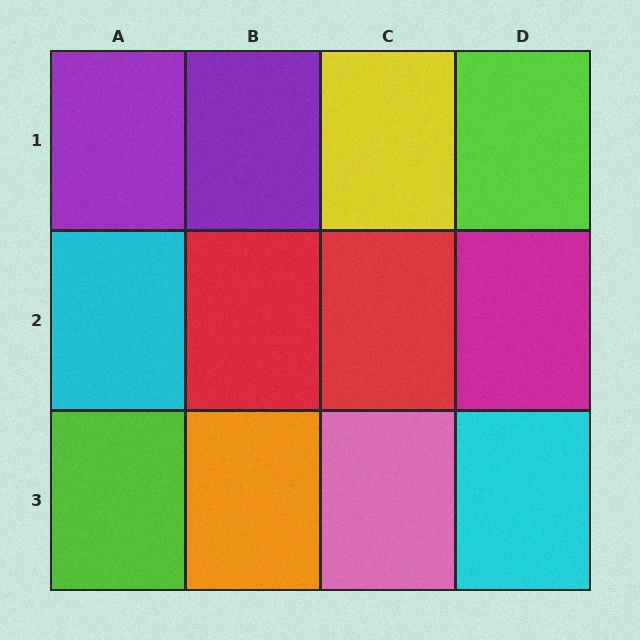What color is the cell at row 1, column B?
Purple.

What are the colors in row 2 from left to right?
Cyan, red, red, magenta.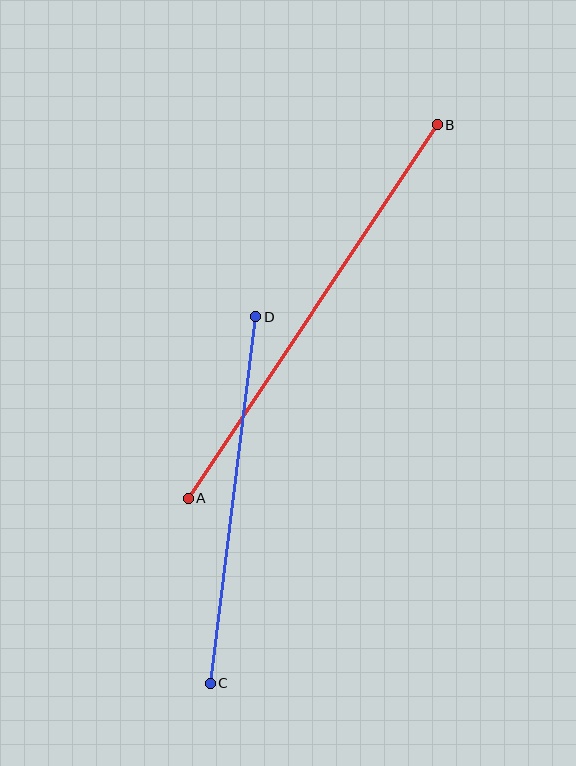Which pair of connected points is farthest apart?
Points A and B are farthest apart.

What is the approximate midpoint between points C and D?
The midpoint is at approximately (233, 500) pixels.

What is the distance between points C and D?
The distance is approximately 370 pixels.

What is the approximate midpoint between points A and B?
The midpoint is at approximately (313, 312) pixels.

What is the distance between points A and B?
The distance is approximately 449 pixels.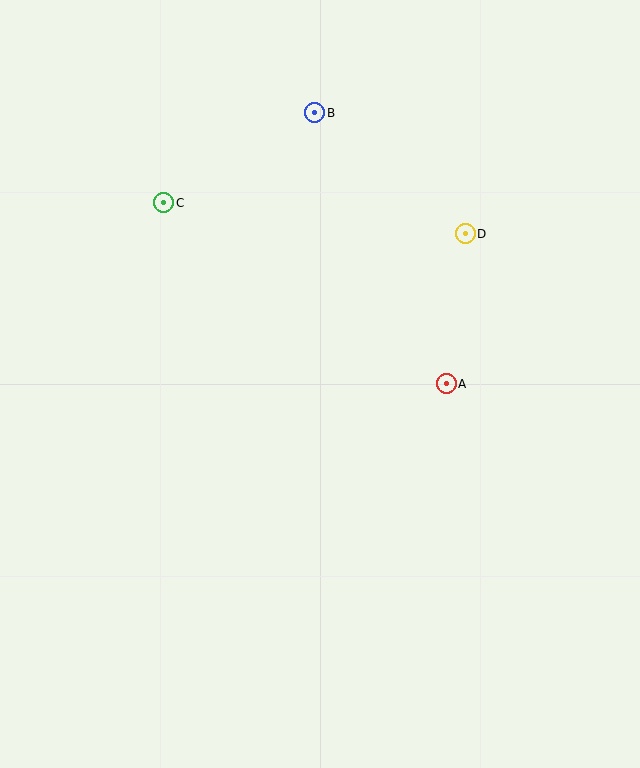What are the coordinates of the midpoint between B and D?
The midpoint between B and D is at (390, 173).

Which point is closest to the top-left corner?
Point C is closest to the top-left corner.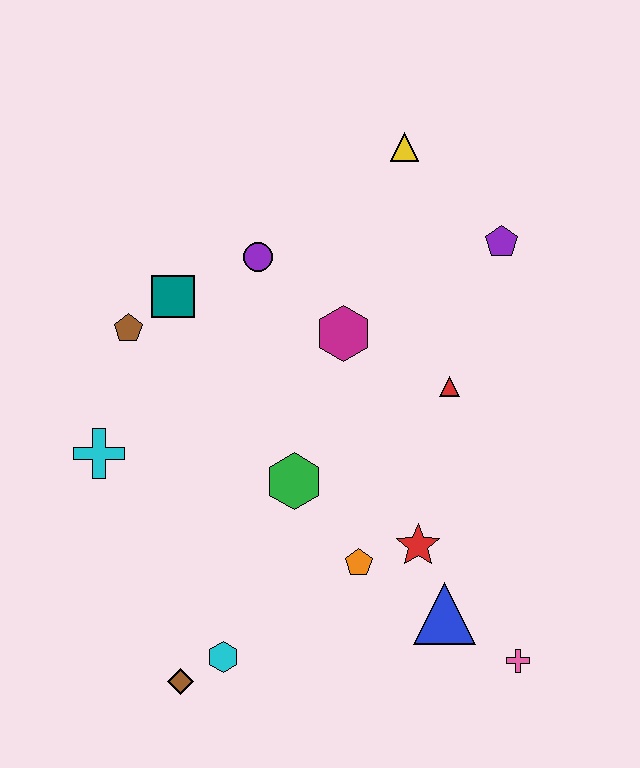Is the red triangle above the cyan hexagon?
Yes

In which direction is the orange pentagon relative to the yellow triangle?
The orange pentagon is below the yellow triangle.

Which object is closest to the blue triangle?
The red star is closest to the blue triangle.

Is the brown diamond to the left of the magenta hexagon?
Yes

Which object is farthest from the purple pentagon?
The brown diamond is farthest from the purple pentagon.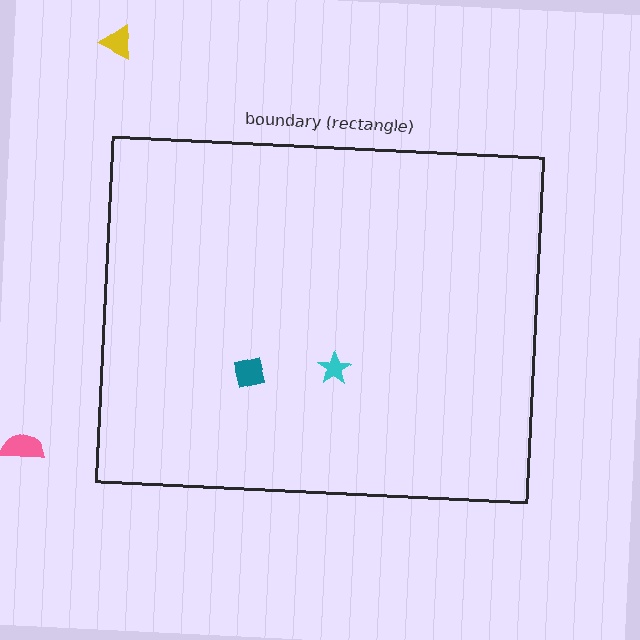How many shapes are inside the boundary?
2 inside, 2 outside.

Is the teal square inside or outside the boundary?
Inside.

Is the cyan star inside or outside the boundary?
Inside.